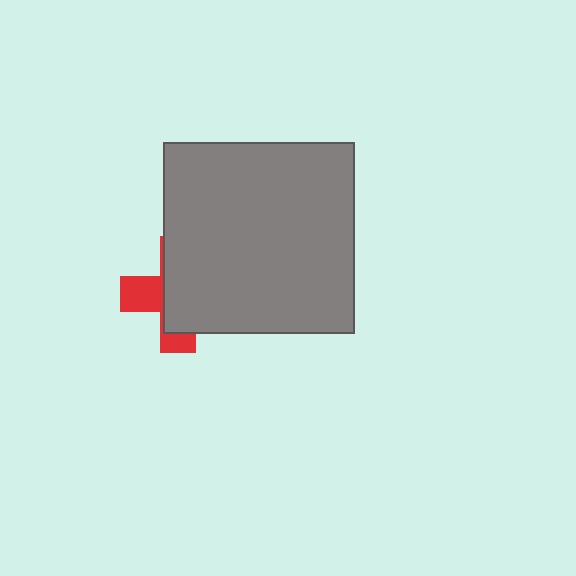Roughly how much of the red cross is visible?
A small part of it is visible (roughly 35%).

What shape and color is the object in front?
The object in front is a gray square.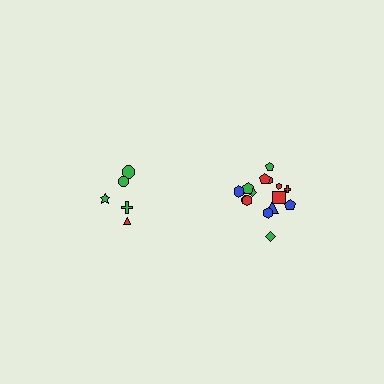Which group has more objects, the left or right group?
The right group.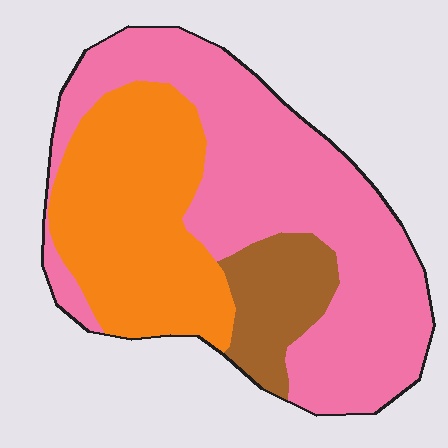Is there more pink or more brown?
Pink.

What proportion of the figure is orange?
Orange takes up between a third and a half of the figure.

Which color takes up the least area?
Brown, at roughly 10%.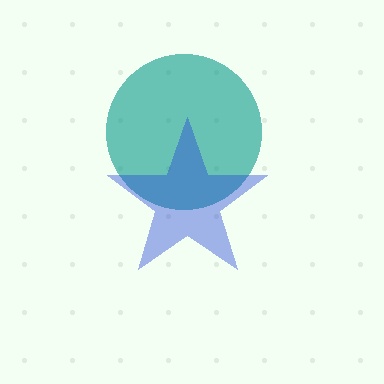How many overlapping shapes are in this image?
There are 2 overlapping shapes in the image.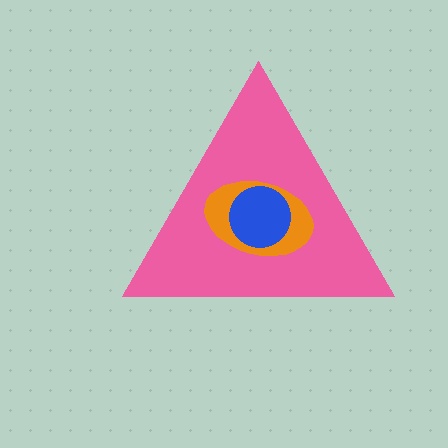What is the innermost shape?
The blue circle.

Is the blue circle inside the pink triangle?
Yes.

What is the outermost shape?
The pink triangle.